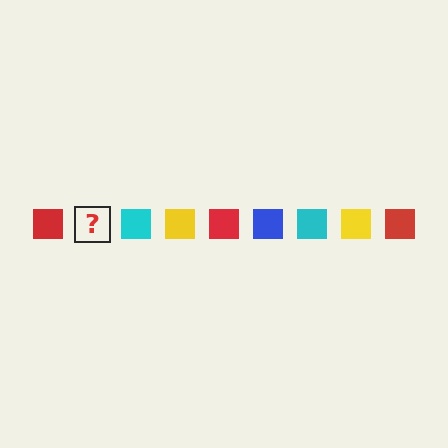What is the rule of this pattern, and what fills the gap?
The rule is that the pattern cycles through red, blue, cyan, yellow squares. The gap should be filled with a blue square.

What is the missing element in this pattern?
The missing element is a blue square.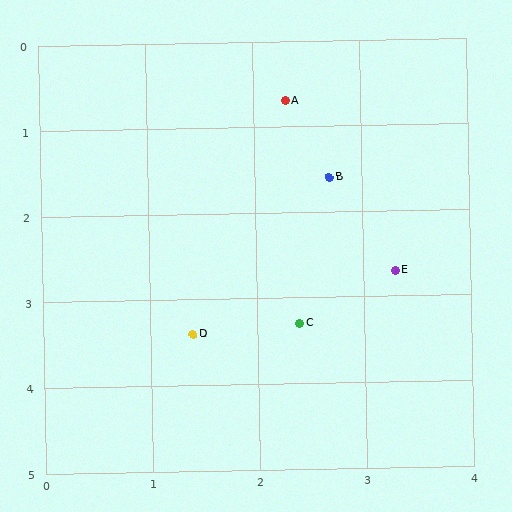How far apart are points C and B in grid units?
Points C and B are about 1.7 grid units apart.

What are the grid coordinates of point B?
Point B is at approximately (2.7, 1.6).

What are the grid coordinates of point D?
Point D is at approximately (1.4, 3.4).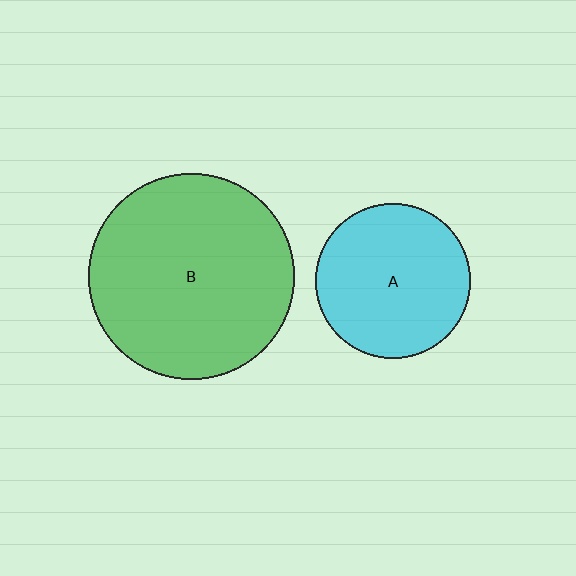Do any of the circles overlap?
No, none of the circles overlap.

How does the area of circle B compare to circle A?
Approximately 1.8 times.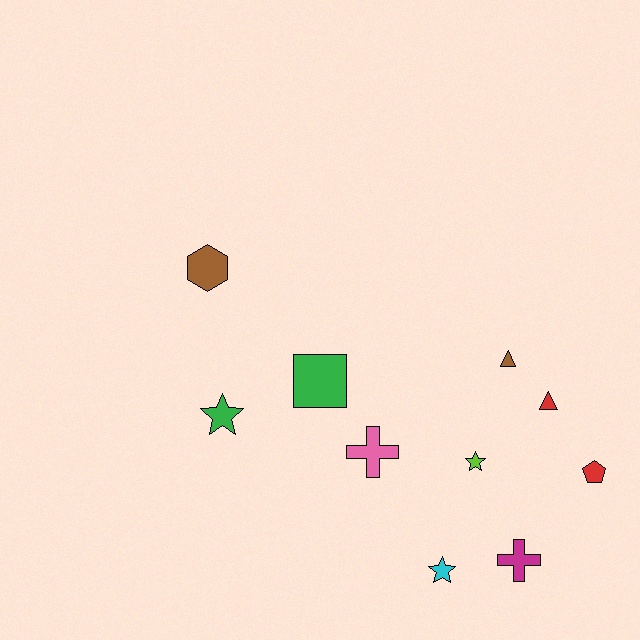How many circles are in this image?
There are no circles.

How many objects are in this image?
There are 10 objects.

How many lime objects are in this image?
There is 1 lime object.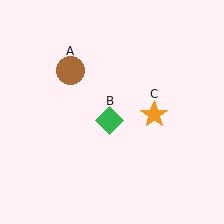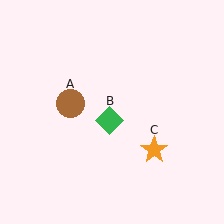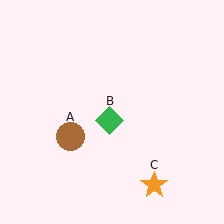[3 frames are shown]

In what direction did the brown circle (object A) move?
The brown circle (object A) moved down.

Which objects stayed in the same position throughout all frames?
Green diamond (object B) remained stationary.